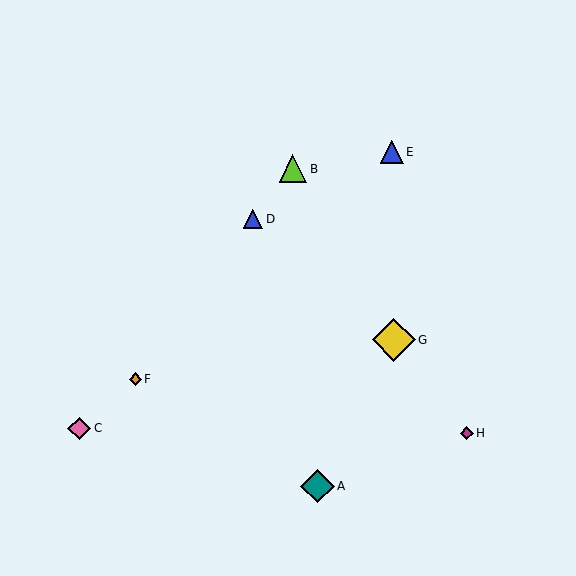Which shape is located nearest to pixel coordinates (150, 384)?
The orange diamond (labeled F) at (135, 379) is nearest to that location.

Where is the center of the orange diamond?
The center of the orange diamond is at (135, 379).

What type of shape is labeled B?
Shape B is a lime triangle.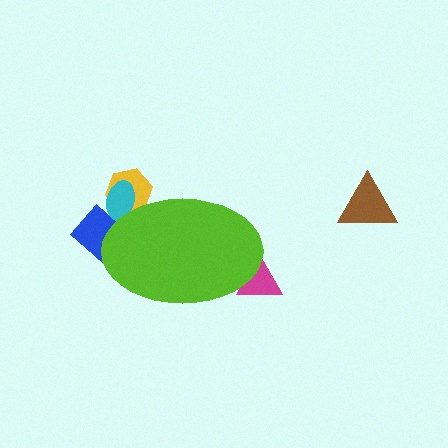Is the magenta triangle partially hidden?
Yes, the magenta triangle is partially hidden behind the lime ellipse.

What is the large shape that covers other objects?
A lime ellipse.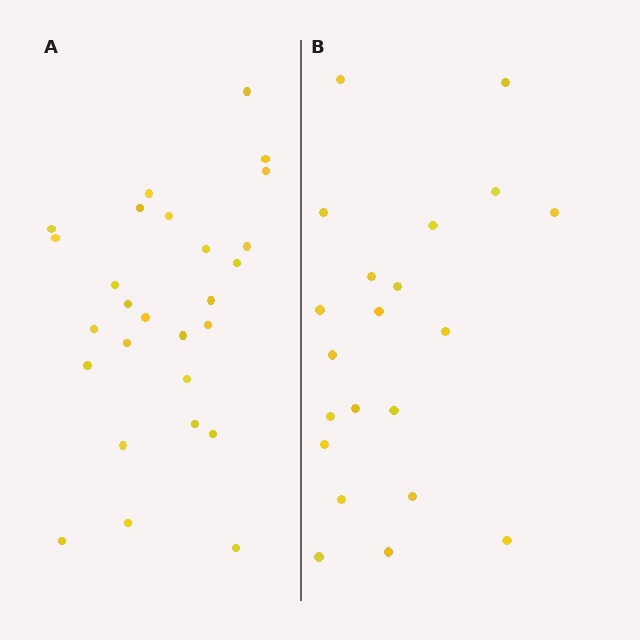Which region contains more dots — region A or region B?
Region A (the left region) has more dots.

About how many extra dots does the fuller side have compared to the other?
Region A has about 6 more dots than region B.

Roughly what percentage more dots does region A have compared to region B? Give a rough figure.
About 30% more.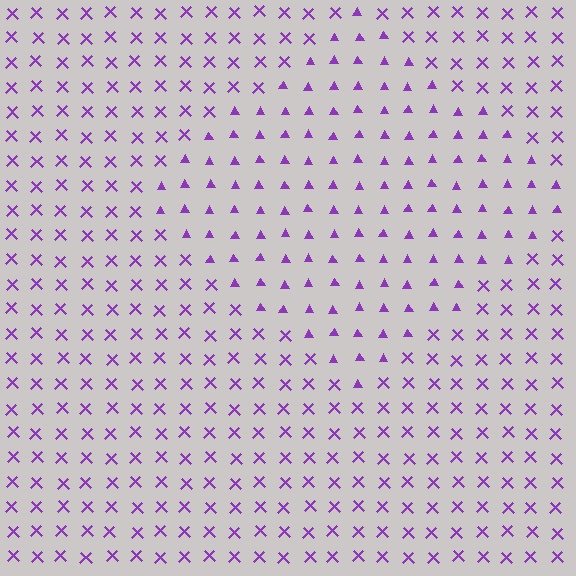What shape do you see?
I see a diamond.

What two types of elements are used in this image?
The image uses triangles inside the diamond region and X marks outside it.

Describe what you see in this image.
The image is filled with small purple elements arranged in a uniform grid. A diamond-shaped region contains triangles, while the surrounding area contains X marks. The boundary is defined purely by the change in element shape.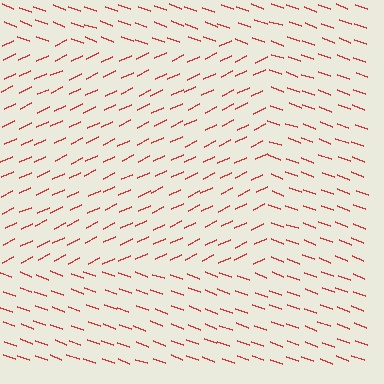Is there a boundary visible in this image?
Yes, there is a texture boundary formed by a change in line orientation.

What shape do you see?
I see a rectangle.